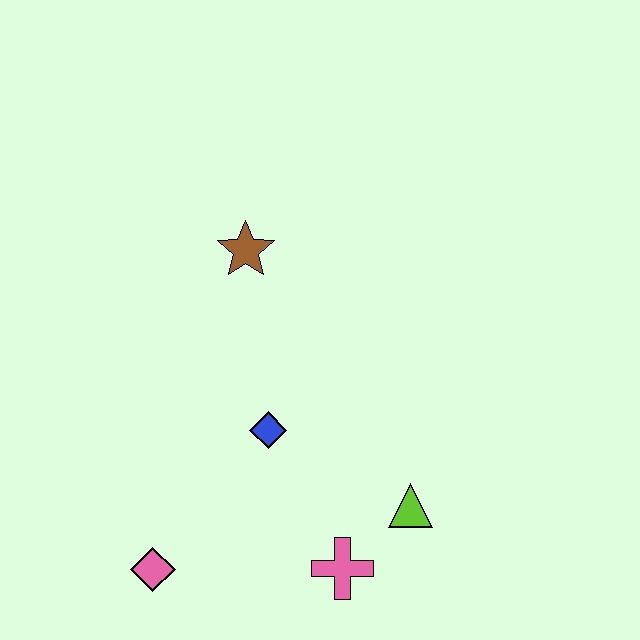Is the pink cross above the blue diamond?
No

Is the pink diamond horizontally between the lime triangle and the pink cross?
No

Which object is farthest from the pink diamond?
The brown star is farthest from the pink diamond.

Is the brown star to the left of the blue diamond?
Yes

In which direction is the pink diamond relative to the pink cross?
The pink diamond is to the left of the pink cross.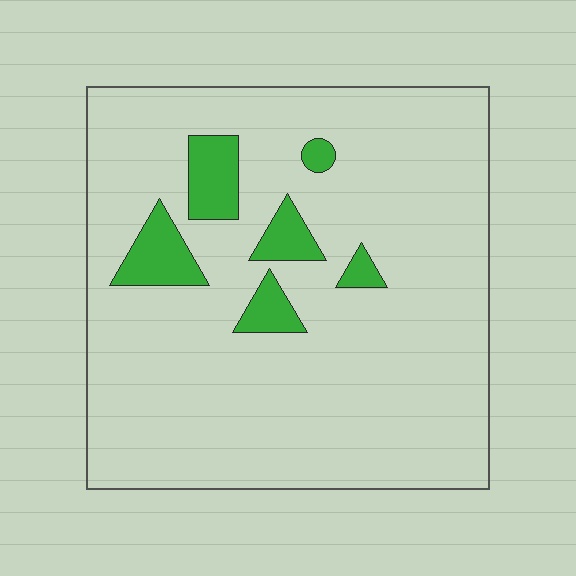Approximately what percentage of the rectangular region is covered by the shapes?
Approximately 10%.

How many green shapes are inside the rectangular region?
6.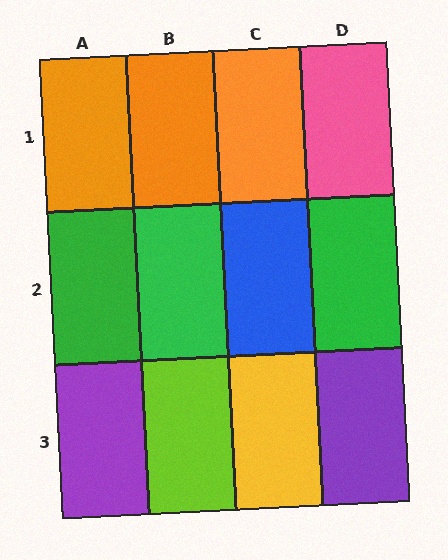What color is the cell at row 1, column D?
Pink.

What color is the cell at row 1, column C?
Orange.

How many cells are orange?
3 cells are orange.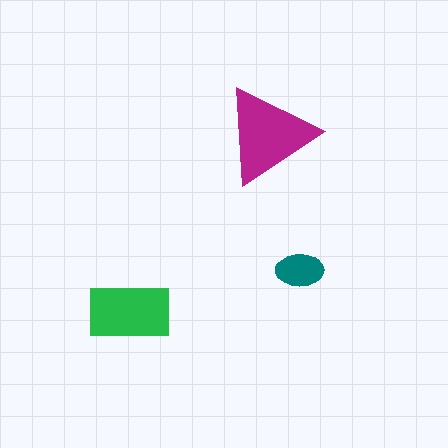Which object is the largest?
The magenta triangle.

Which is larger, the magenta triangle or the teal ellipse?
The magenta triangle.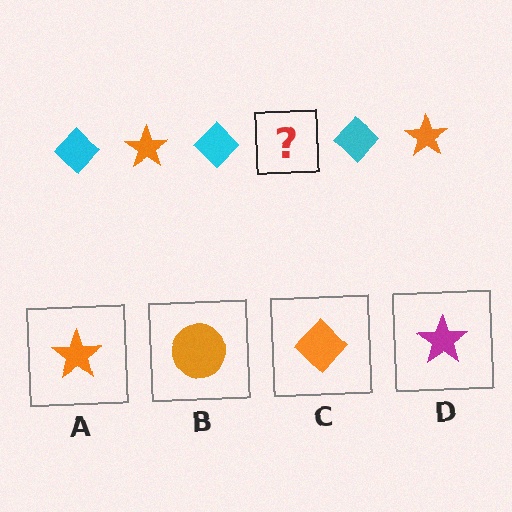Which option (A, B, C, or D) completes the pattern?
A.